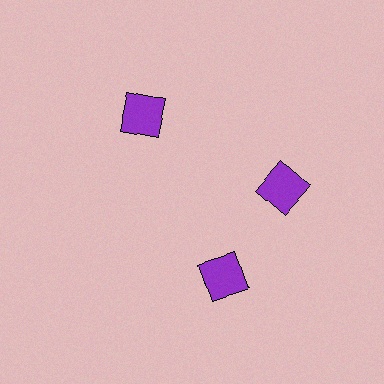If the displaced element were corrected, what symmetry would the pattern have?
It would have 3-fold rotational symmetry — the pattern would map onto itself every 120 degrees.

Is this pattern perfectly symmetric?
No. The 3 purple squares are arranged in a ring, but one element near the 7 o'clock position is rotated out of alignment along the ring, breaking the 3-fold rotational symmetry.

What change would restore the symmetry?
The symmetry would be restored by rotating it back into even spacing with its neighbors so that all 3 squares sit at equal angles and equal distance from the center.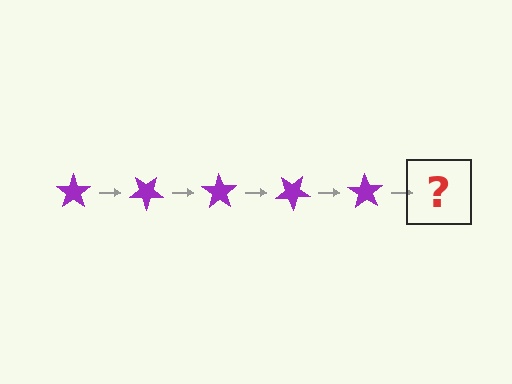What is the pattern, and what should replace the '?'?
The pattern is that the star rotates 35 degrees each step. The '?' should be a purple star rotated 175 degrees.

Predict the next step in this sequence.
The next step is a purple star rotated 175 degrees.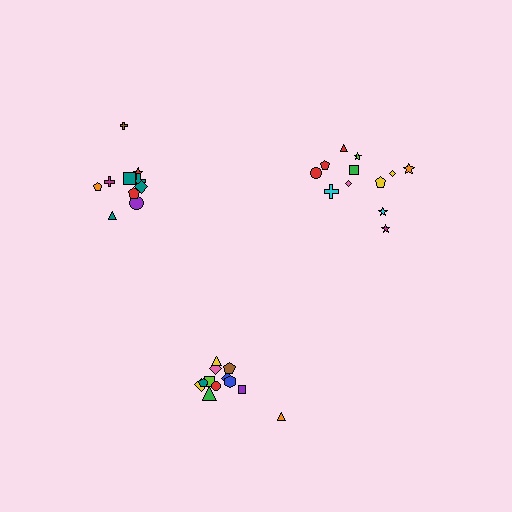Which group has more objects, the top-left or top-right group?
The top-right group.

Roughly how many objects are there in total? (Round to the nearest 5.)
Roughly 35 objects in total.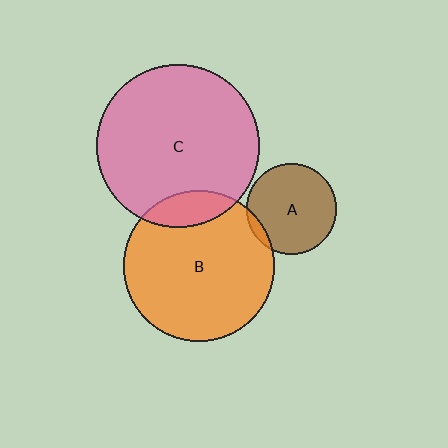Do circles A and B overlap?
Yes.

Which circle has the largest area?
Circle C (pink).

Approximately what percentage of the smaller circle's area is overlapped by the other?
Approximately 5%.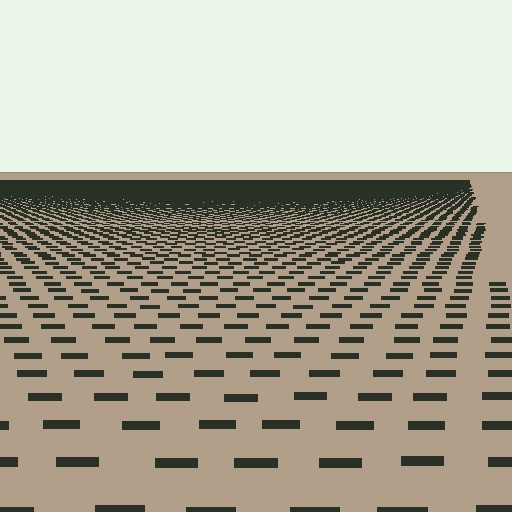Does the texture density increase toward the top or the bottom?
Density increases toward the top.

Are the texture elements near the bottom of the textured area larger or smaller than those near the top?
Larger. Near the bottom, elements are closer to the viewer and appear at a bigger on-screen size.